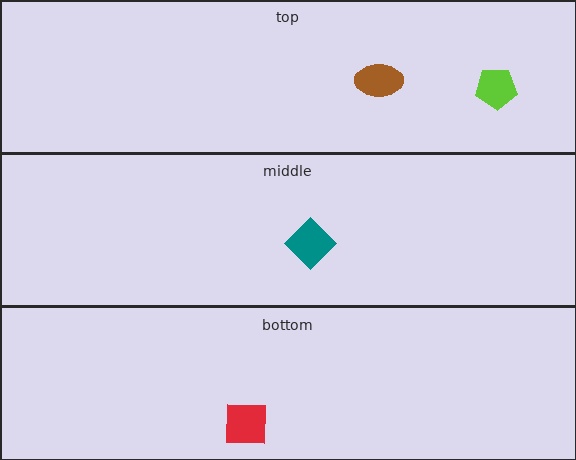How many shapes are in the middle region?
1.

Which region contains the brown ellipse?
The top region.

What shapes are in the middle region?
The teal diamond.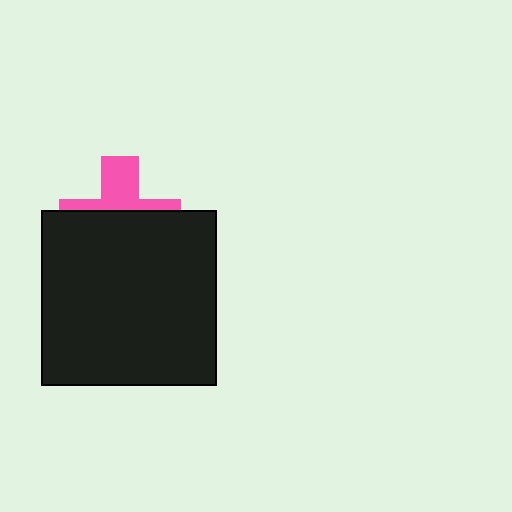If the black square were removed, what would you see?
You would see the complete pink cross.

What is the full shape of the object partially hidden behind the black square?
The partially hidden object is a pink cross.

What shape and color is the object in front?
The object in front is a black square.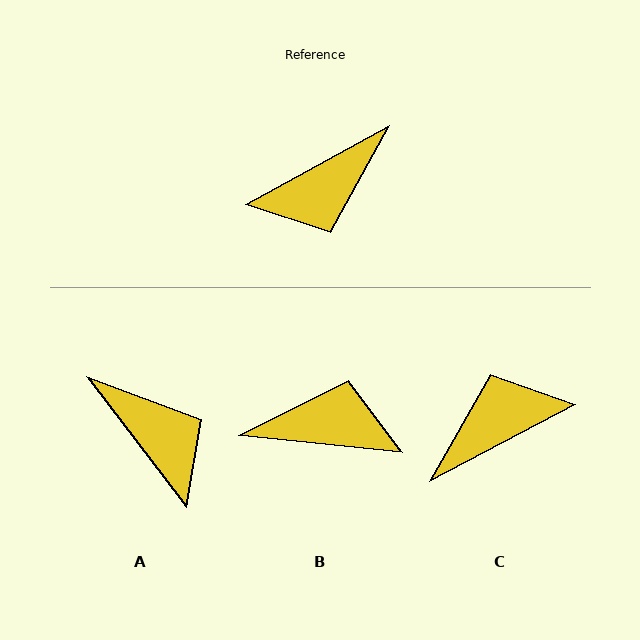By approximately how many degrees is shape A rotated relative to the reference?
Approximately 99 degrees counter-clockwise.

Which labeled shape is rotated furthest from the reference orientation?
C, about 179 degrees away.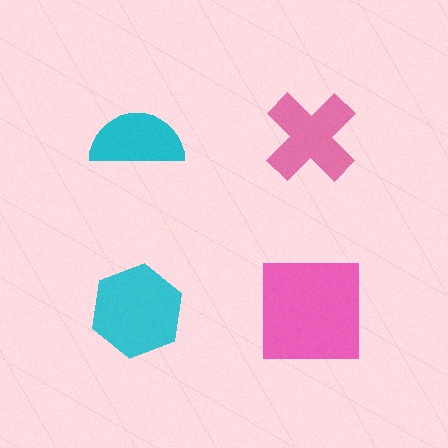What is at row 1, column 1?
A cyan semicircle.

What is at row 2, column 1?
A cyan hexagon.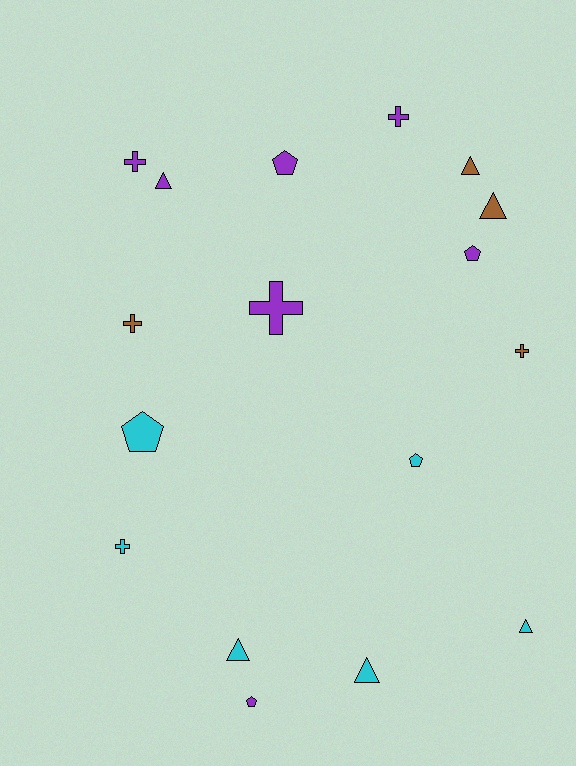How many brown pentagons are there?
There are no brown pentagons.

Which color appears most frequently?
Purple, with 7 objects.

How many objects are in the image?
There are 17 objects.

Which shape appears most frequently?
Cross, with 6 objects.